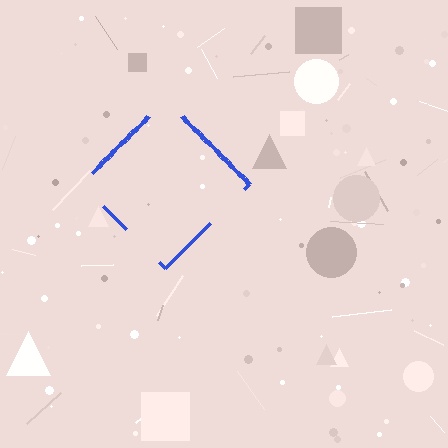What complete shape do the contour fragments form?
The contour fragments form a diamond.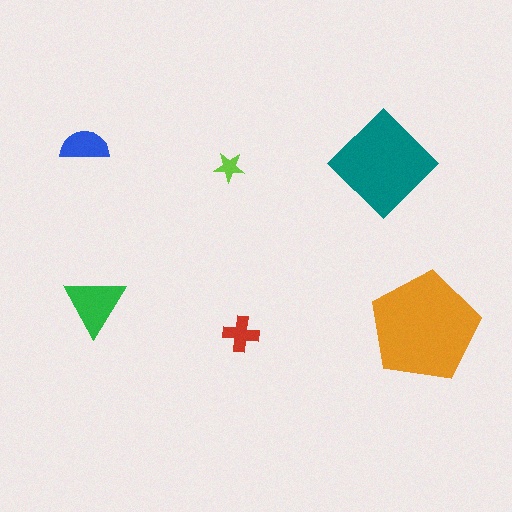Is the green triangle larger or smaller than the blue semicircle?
Larger.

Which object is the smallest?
The lime star.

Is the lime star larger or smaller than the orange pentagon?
Smaller.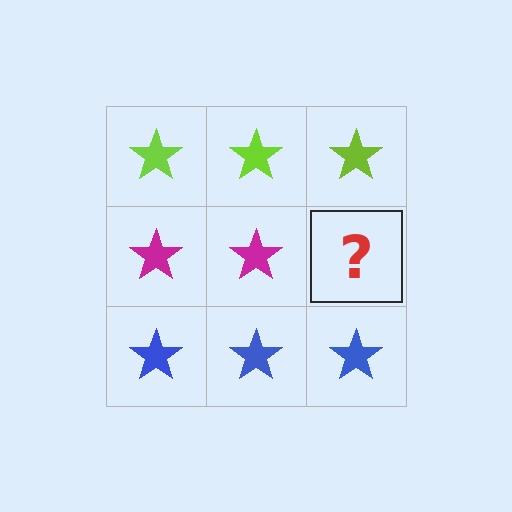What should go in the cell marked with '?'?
The missing cell should contain a magenta star.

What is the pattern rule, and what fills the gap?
The rule is that each row has a consistent color. The gap should be filled with a magenta star.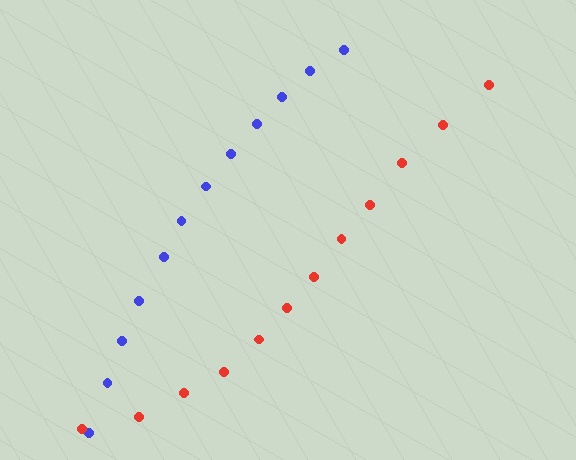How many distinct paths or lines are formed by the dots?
There are 2 distinct paths.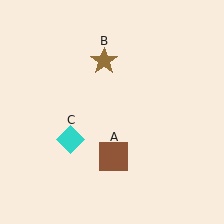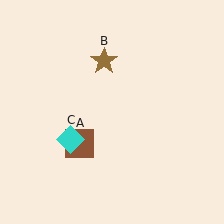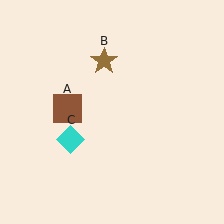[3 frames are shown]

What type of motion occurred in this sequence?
The brown square (object A) rotated clockwise around the center of the scene.